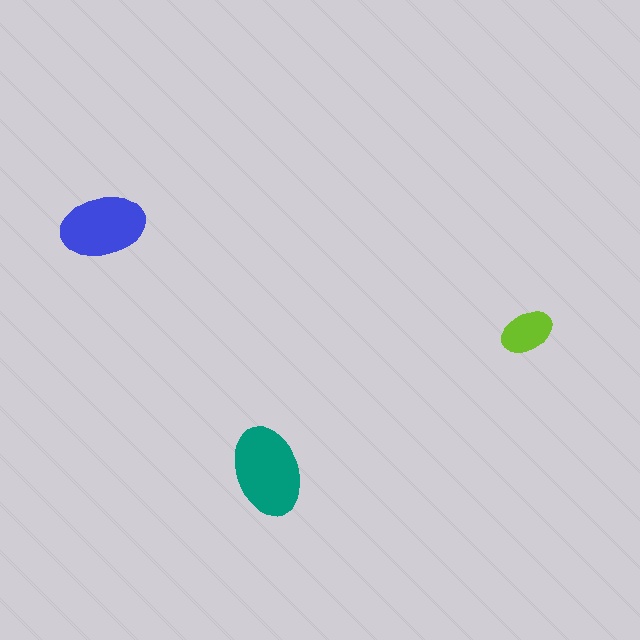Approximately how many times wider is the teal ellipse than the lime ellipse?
About 1.5 times wider.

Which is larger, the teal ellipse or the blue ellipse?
The teal one.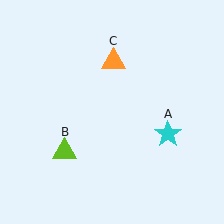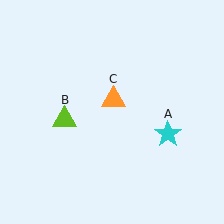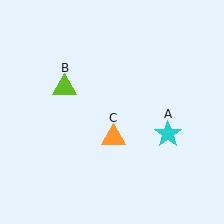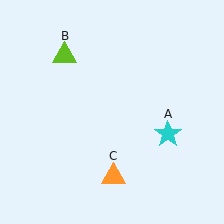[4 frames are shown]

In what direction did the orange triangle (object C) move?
The orange triangle (object C) moved down.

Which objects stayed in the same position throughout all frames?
Cyan star (object A) remained stationary.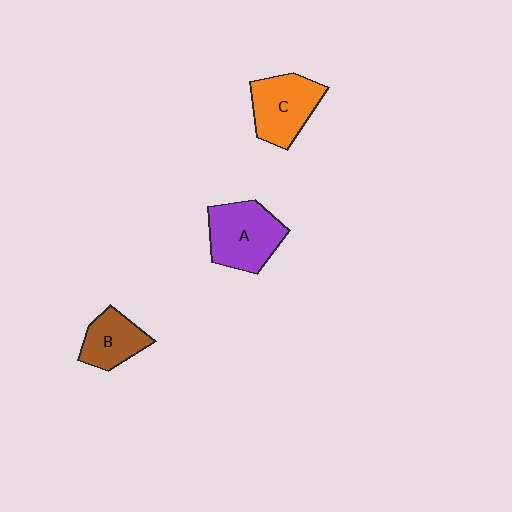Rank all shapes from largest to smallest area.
From largest to smallest: A (purple), C (orange), B (brown).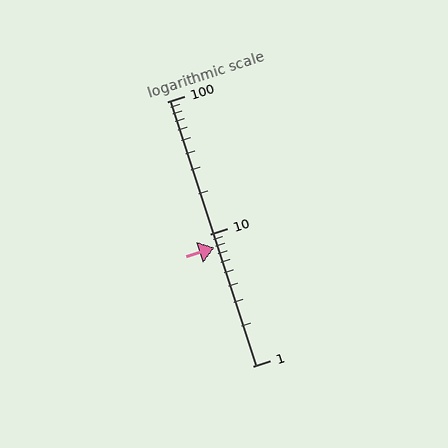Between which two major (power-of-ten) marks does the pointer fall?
The pointer is between 1 and 10.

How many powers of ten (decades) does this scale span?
The scale spans 2 decades, from 1 to 100.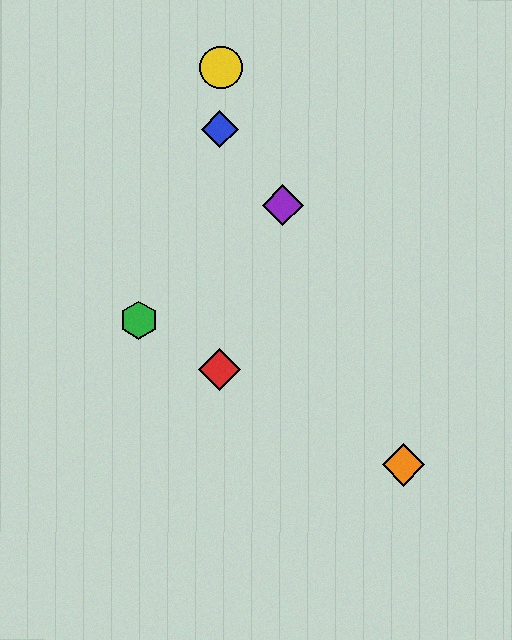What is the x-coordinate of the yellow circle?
The yellow circle is at x≈221.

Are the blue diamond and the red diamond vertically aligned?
Yes, both are at x≈220.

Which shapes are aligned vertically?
The red diamond, the blue diamond, the yellow circle are aligned vertically.